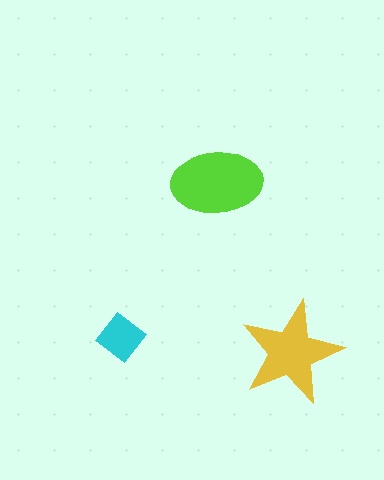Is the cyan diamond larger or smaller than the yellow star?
Smaller.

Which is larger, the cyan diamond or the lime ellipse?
The lime ellipse.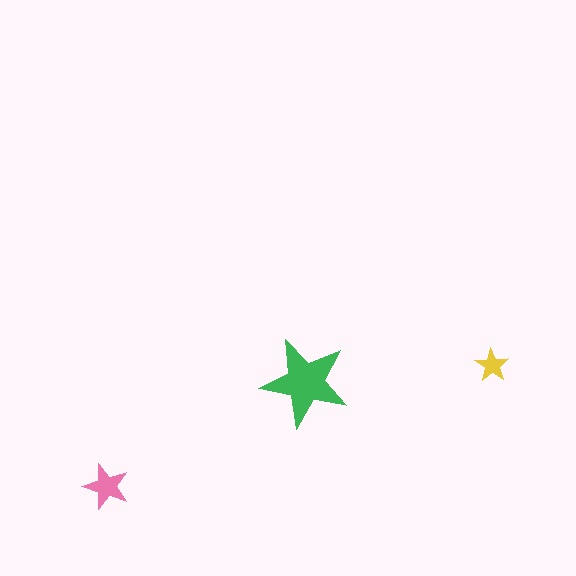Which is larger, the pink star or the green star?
The green one.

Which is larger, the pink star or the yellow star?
The pink one.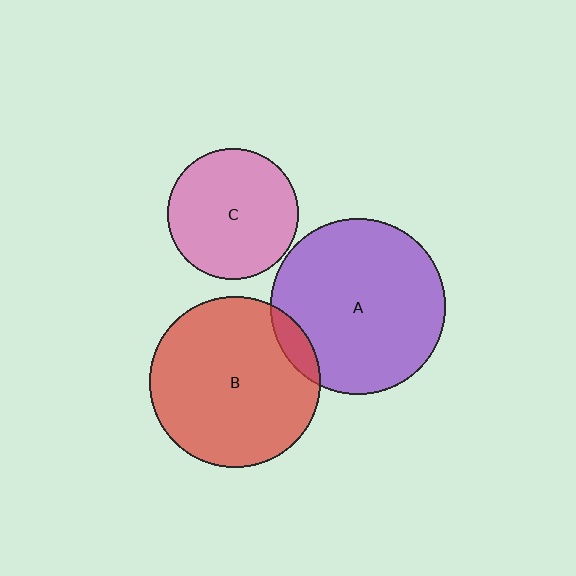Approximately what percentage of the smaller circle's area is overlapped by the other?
Approximately 10%.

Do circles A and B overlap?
Yes.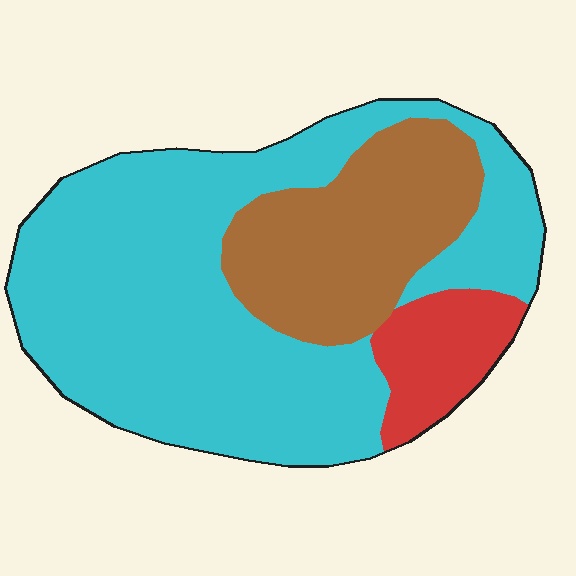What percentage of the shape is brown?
Brown takes up about one quarter (1/4) of the shape.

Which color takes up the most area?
Cyan, at roughly 65%.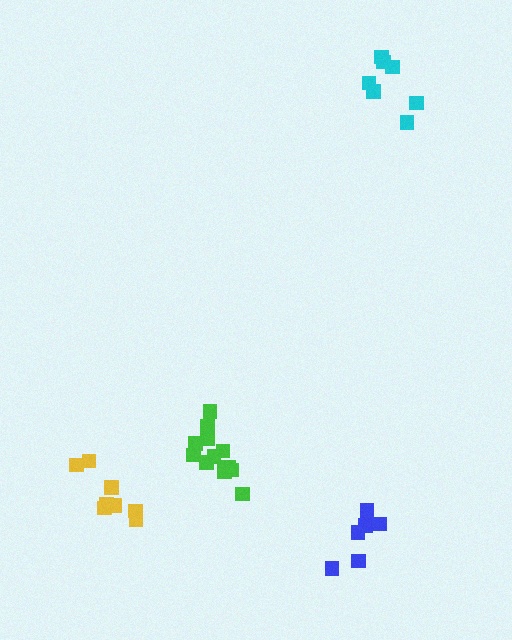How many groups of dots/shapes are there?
There are 4 groups.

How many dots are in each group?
Group 1: 8 dots, Group 2: 7 dots, Group 3: 7 dots, Group 4: 12 dots (34 total).